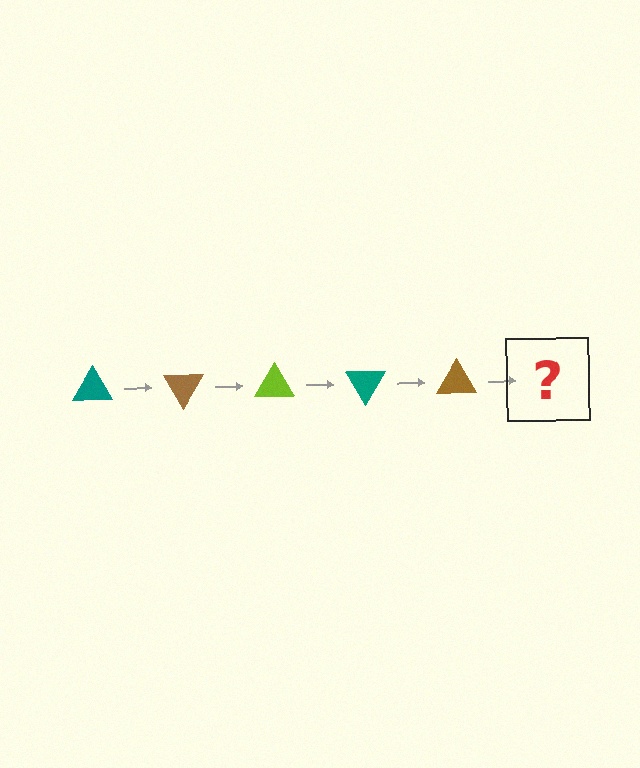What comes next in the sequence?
The next element should be a lime triangle, rotated 300 degrees from the start.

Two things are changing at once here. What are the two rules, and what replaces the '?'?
The two rules are that it rotates 60 degrees each step and the color cycles through teal, brown, and lime. The '?' should be a lime triangle, rotated 300 degrees from the start.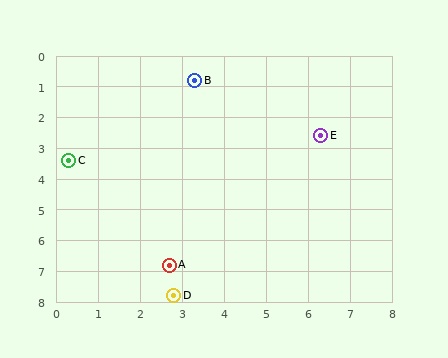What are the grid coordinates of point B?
Point B is at approximately (3.3, 0.8).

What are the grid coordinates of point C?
Point C is at approximately (0.3, 3.4).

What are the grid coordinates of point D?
Point D is at approximately (2.8, 7.8).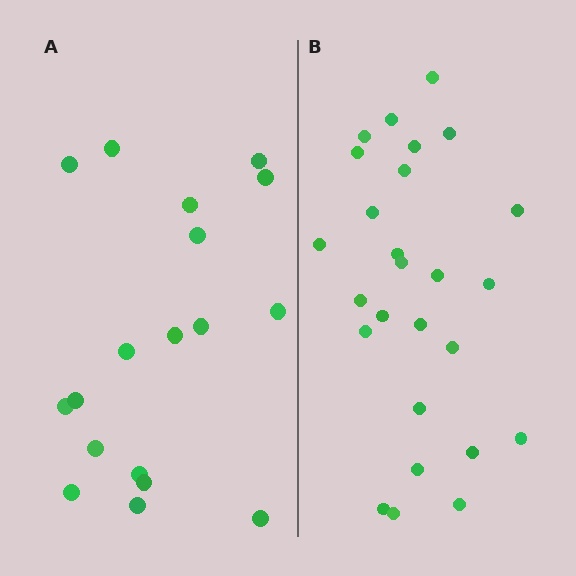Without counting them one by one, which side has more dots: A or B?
Region B (the right region) has more dots.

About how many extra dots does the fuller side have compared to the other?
Region B has roughly 8 or so more dots than region A.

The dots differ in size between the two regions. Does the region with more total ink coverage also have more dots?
No. Region A has more total ink coverage because its dots are larger, but region B actually contains more individual dots. Total area can be misleading — the number of items is what matters here.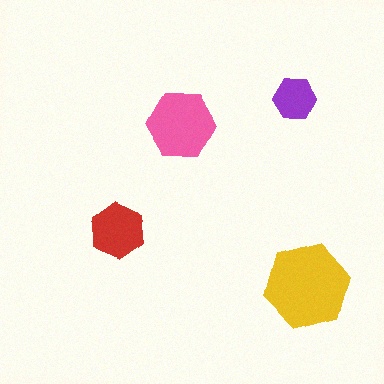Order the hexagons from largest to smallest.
the yellow one, the pink one, the red one, the purple one.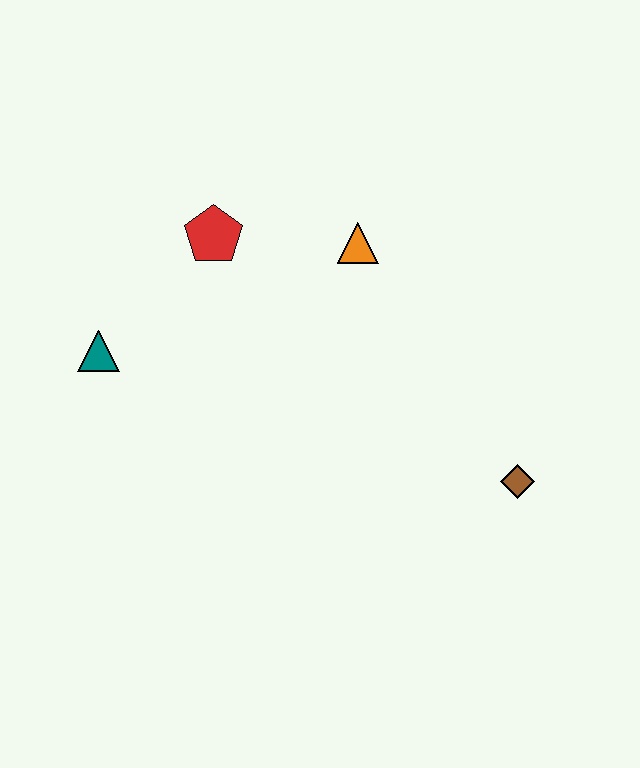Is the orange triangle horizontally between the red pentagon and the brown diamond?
Yes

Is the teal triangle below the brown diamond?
No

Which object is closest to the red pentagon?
The orange triangle is closest to the red pentagon.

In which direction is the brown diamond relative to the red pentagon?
The brown diamond is to the right of the red pentagon.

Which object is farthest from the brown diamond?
The teal triangle is farthest from the brown diamond.